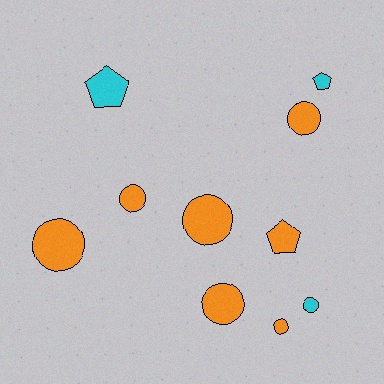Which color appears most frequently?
Orange, with 7 objects.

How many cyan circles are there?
There is 1 cyan circle.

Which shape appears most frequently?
Circle, with 7 objects.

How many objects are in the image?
There are 10 objects.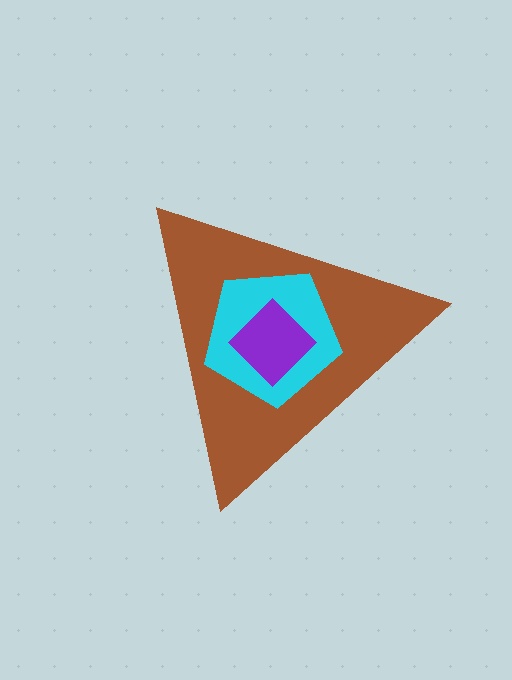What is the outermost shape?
The brown triangle.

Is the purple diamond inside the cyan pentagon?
Yes.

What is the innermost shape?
The purple diamond.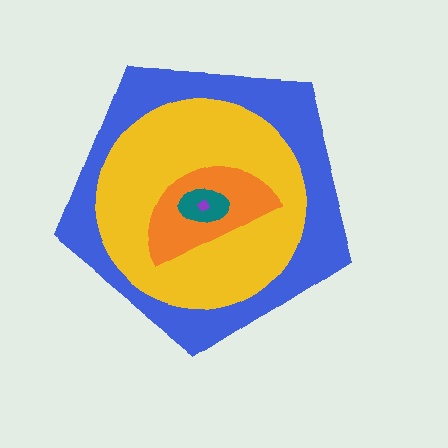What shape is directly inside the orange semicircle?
The teal ellipse.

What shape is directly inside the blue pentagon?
The yellow circle.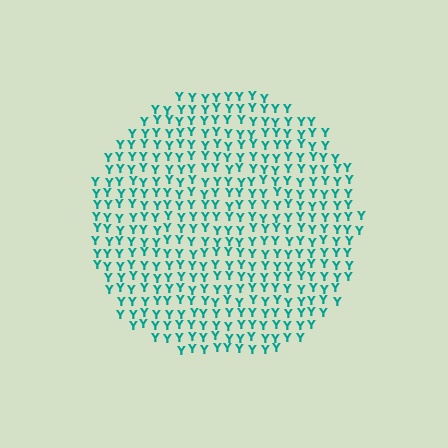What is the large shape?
The large shape is a circle.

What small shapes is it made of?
It is made of small letter Y's.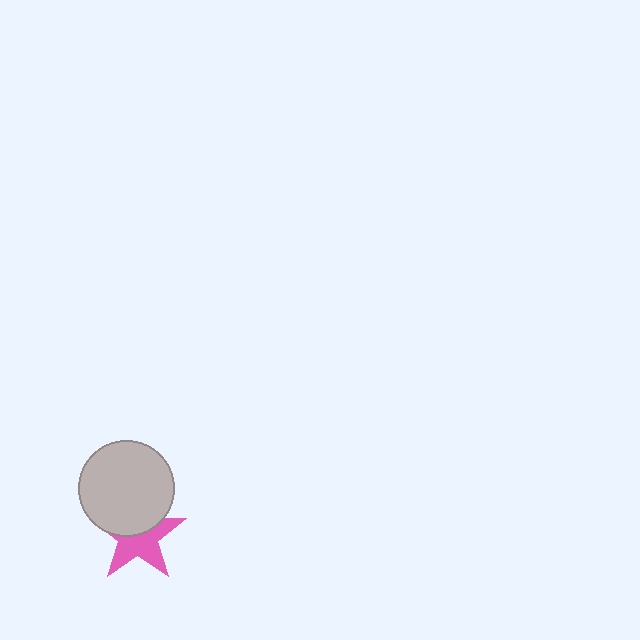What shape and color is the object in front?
The object in front is a light gray circle.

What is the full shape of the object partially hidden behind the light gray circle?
The partially hidden object is a pink star.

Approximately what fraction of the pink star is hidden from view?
Roughly 45% of the pink star is hidden behind the light gray circle.